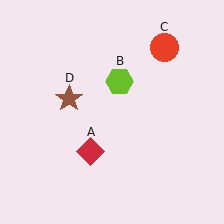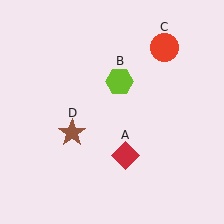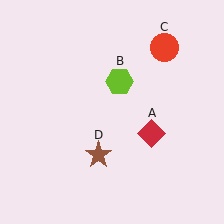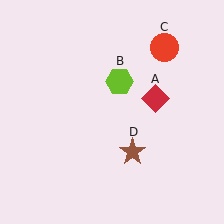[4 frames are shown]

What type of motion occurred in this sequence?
The red diamond (object A), brown star (object D) rotated counterclockwise around the center of the scene.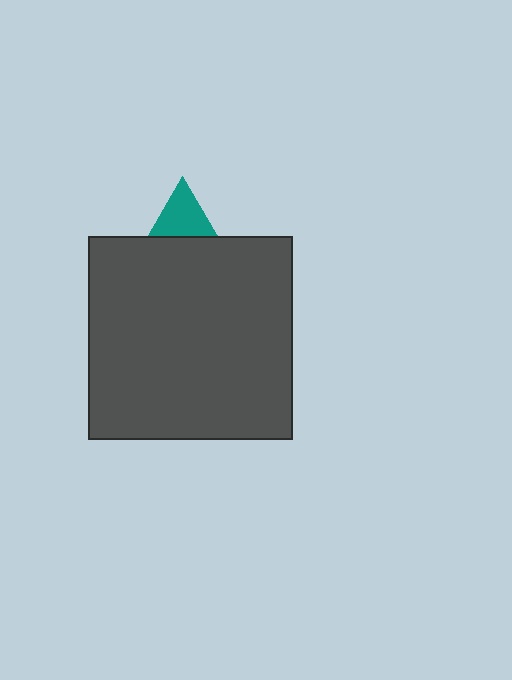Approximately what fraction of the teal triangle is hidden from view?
Roughly 64% of the teal triangle is hidden behind the dark gray square.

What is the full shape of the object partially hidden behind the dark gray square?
The partially hidden object is a teal triangle.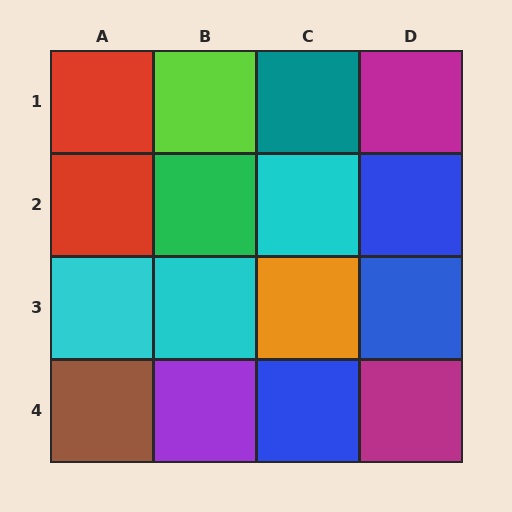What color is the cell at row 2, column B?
Green.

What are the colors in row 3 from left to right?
Cyan, cyan, orange, blue.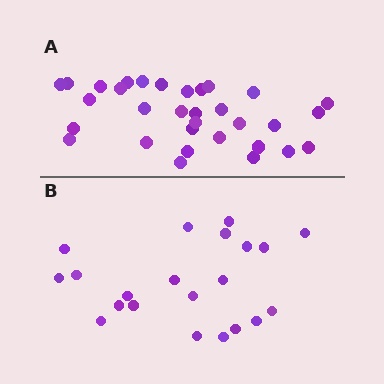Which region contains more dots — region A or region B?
Region A (the top region) has more dots.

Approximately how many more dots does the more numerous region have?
Region A has roughly 12 or so more dots than region B.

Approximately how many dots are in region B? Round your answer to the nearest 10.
About 20 dots. (The exact count is 21, which rounds to 20.)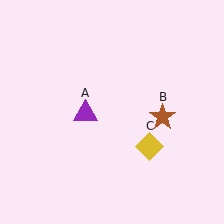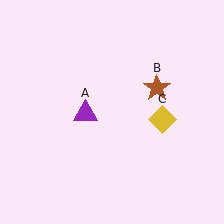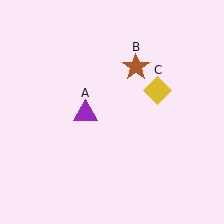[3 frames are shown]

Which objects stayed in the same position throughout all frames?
Purple triangle (object A) remained stationary.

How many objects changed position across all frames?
2 objects changed position: brown star (object B), yellow diamond (object C).